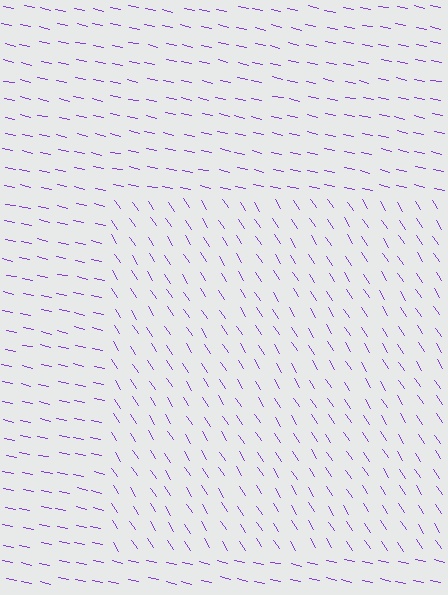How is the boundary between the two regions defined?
The boundary is defined purely by a change in line orientation (approximately 45 degrees difference). All lines are the same color and thickness.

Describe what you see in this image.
The image is filled with small purple line segments. A rectangle region in the image has lines oriented differently from the surrounding lines, creating a visible texture boundary.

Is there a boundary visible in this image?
Yes, there is a texture boundary formed by a change in line orientation.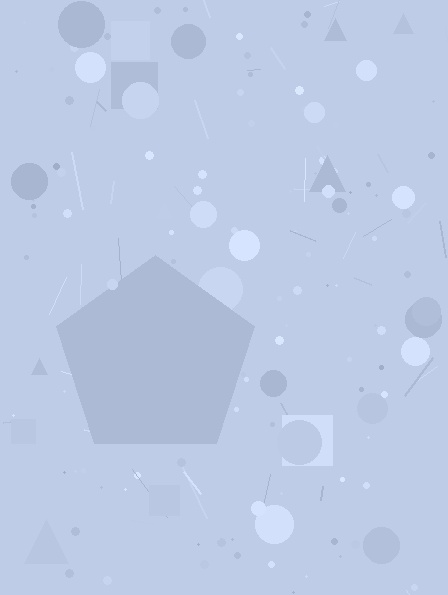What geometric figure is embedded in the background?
A pentagon is embedded in the background.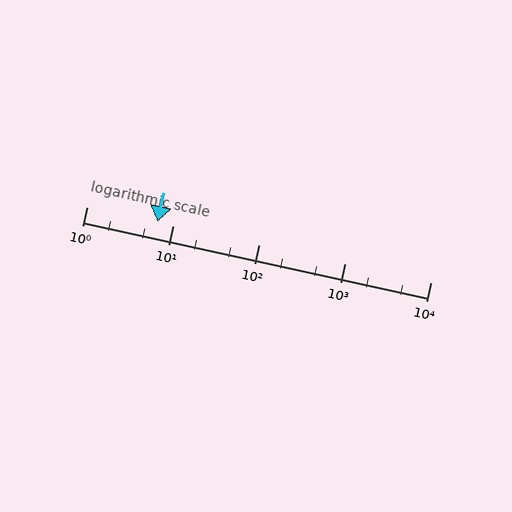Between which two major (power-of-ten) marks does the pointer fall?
The pointer is between 1 and 10.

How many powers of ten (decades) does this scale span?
The scale spans 4 decades, from 1 to 10000.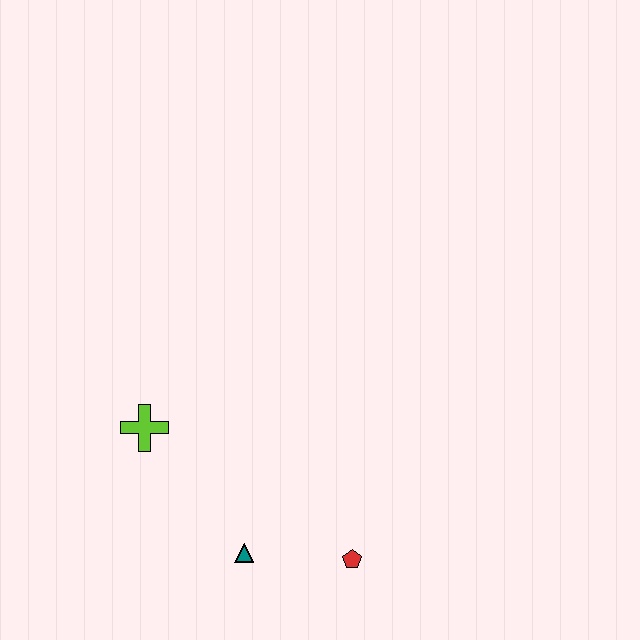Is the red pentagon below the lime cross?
Yes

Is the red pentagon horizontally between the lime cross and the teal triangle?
No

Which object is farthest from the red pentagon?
The lime cross is farthest from the red pentagon.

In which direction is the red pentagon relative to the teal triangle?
The red pentagon is to the right of the teal triangle.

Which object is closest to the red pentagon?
The teal triangle is closest to the red pentagon.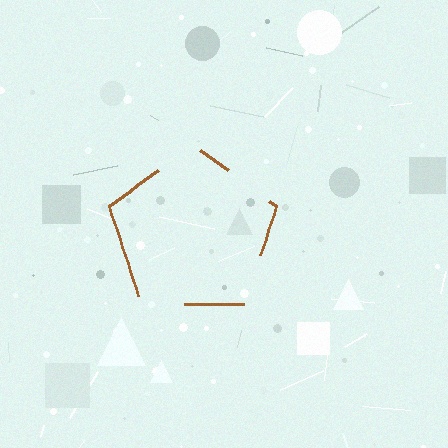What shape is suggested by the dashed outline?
The dashed outline suggests a pentagon.